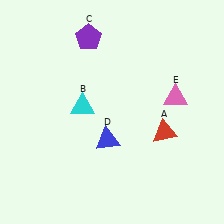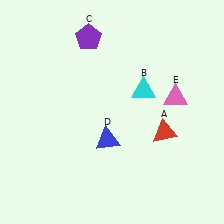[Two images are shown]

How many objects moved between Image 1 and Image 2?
1 object moved between the two images.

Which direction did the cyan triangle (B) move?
The cyan triangle (B) moved right.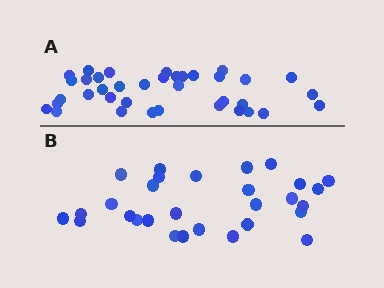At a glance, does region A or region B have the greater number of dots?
Region A (the top region) has more dots.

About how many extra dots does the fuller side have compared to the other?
Region A has roughly 8 or so more dots than region B.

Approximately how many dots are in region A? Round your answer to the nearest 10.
About 40 dots. (The exact count is 37, which rounds to 40.)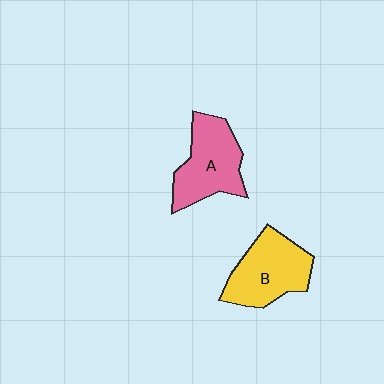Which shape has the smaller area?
Shape A (pink).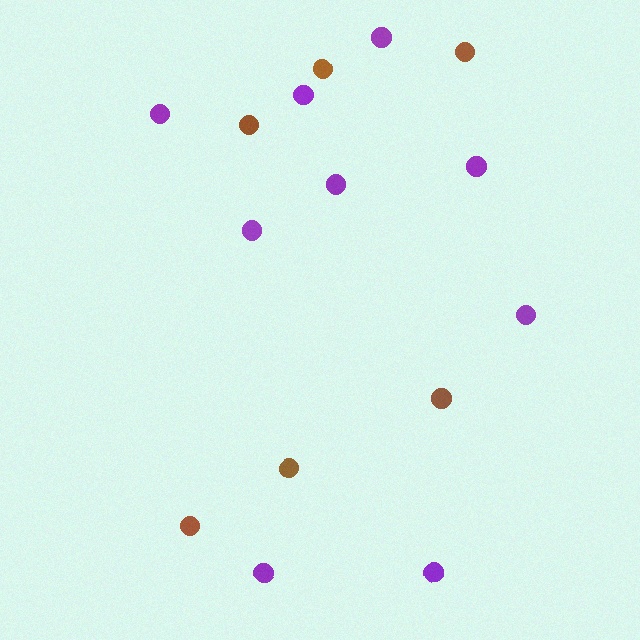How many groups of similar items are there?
There are 2 groups: one group of brown circles (6) and one group of purple circles (9).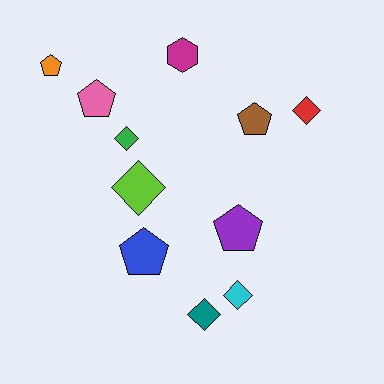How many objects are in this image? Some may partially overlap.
There are 11 objects.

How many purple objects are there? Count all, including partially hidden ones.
There is 1 purple object.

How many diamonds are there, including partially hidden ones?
There are 5 diamonds.